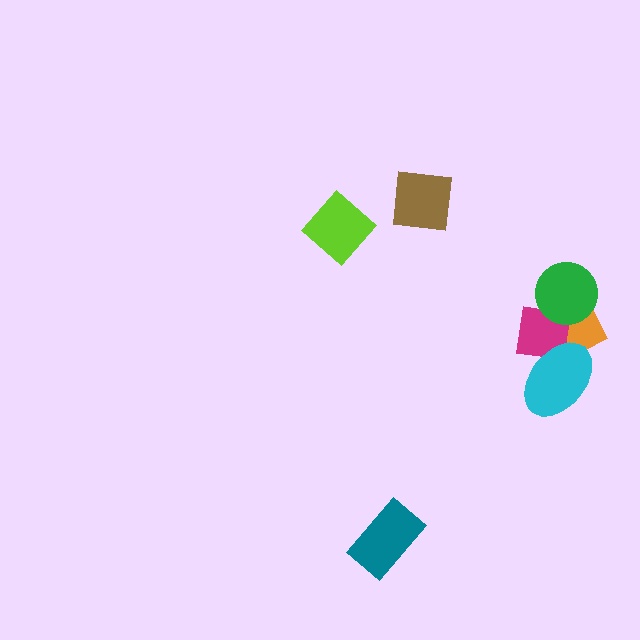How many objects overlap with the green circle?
2 objects overlap with the green circle.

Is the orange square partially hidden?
Yes, it is partially covered by another shape.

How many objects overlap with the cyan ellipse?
2 objects overlap with the cyan ellipse.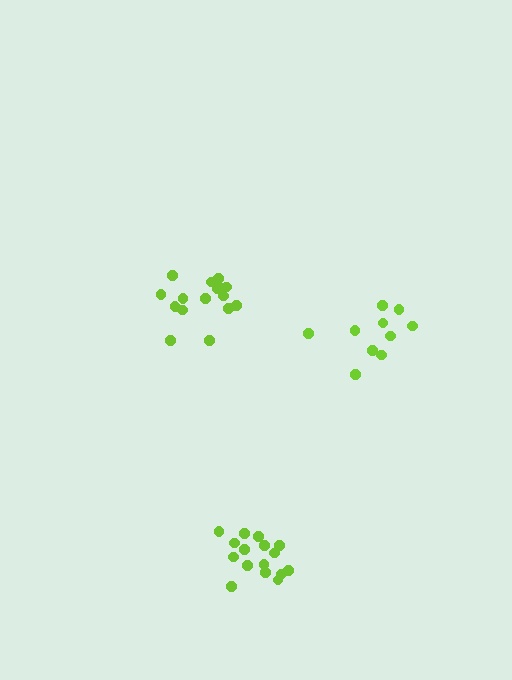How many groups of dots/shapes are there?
There are 3 groups.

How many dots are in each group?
Group 1: 16 dots, Group 2: 10 dots, Group 3: 16 dots (42 total).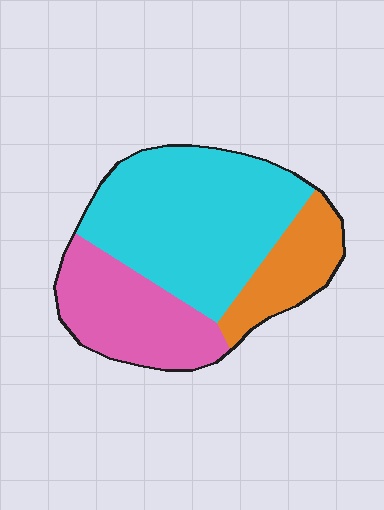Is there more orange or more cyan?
Cyan.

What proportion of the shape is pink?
Pink covers 29% of the shape.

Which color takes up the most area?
Cyan, at roughly 55%.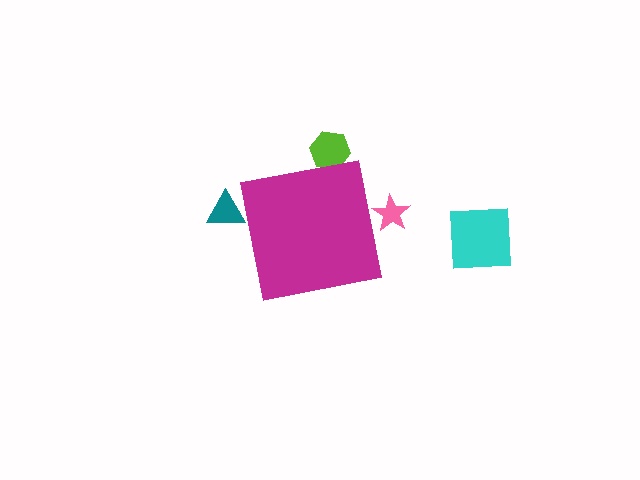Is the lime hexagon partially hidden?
Yes, the lime hexagon is partially hidden behind the magenta square.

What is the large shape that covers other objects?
A magenta square.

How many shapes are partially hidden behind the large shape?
3 shapes are partially hidden.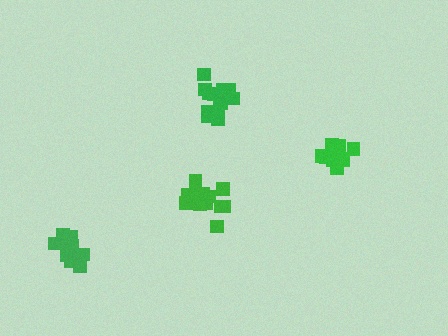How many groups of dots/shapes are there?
There are 4 groups.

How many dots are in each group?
Group 1: 12 dots, Group 2: 16 dots, Group 3: 14 dots, Group 4: 13 dots (55 total).